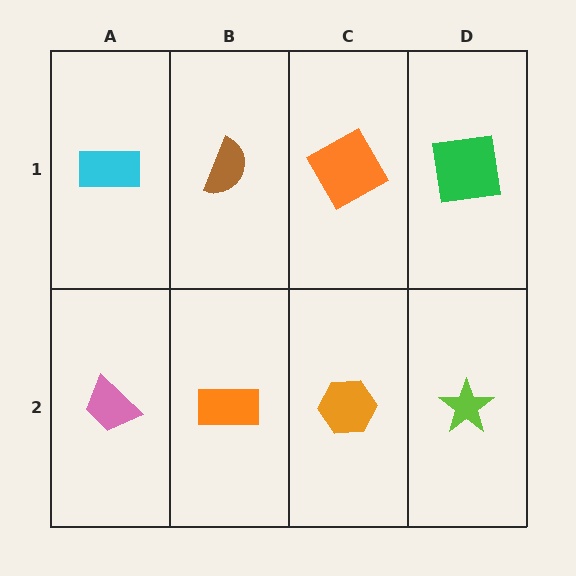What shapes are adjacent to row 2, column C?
An orange square (row 1, column C), an orange rectangle (row 2, column B), a lime star (row 2, column D).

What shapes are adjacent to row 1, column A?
A pink trapezoid (row 2, column A), a brown semicircle (row 1, column B).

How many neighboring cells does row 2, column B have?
3.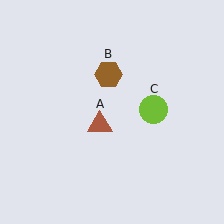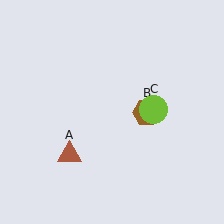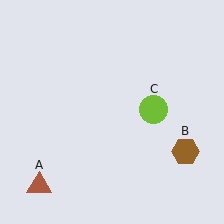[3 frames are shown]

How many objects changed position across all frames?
2 objects changed position: brown triangle (object A), brown hexagon (object B).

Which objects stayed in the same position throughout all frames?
Lime circle (object C) remained stationary.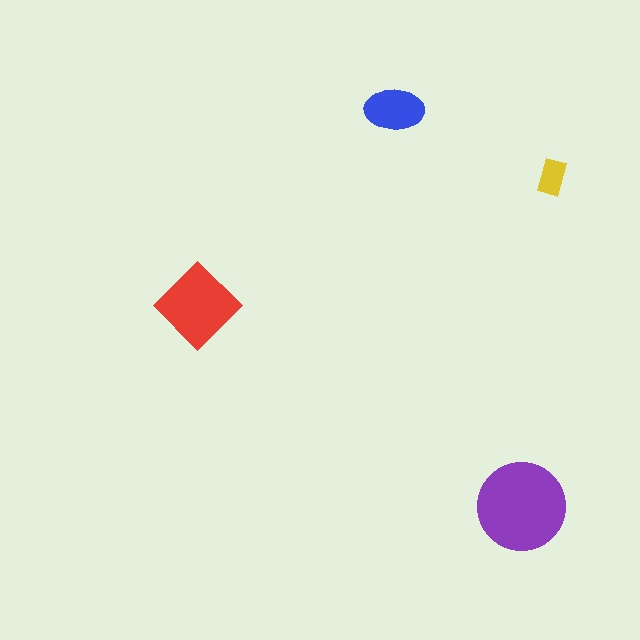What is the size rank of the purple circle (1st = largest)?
1st.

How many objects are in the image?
There are 4 objects in the image.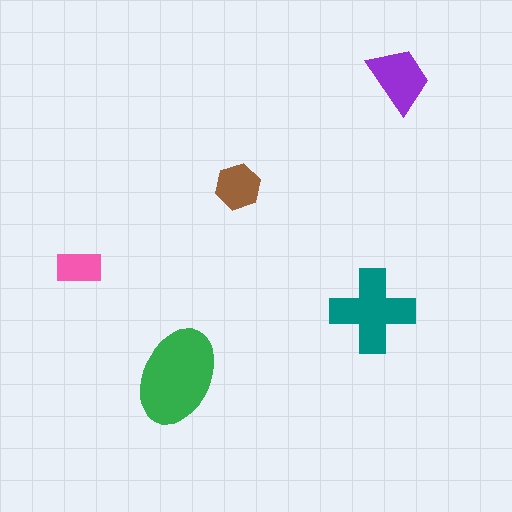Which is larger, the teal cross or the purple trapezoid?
The teal cross.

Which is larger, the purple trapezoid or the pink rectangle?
The purple trapezoid.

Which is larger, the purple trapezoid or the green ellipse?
The green ellipse.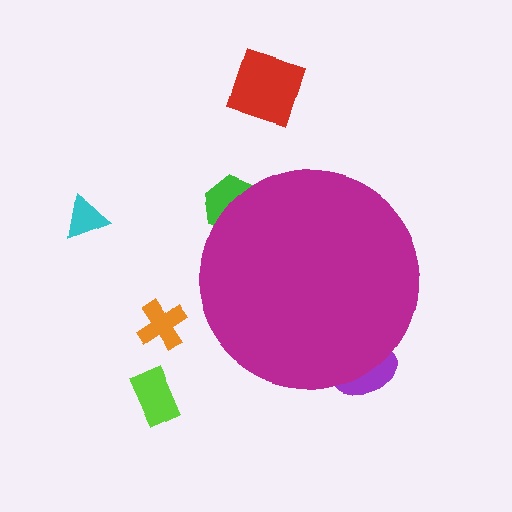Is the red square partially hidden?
No, the red square is fully visible.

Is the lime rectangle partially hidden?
No, the lime rectangle is fully visible.